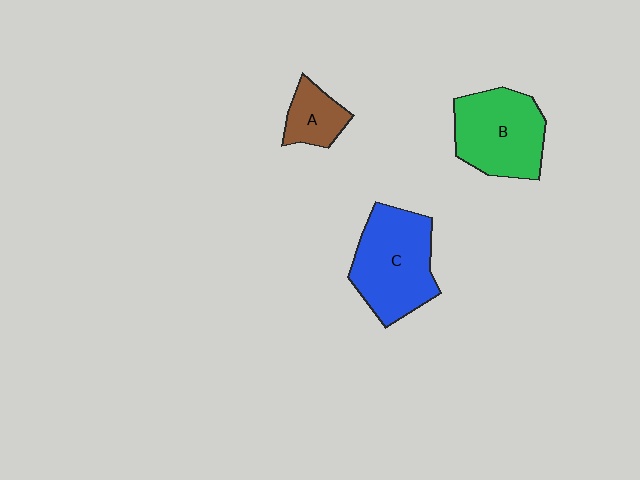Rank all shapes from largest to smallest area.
From largest to smallest: C (blue), B (green), A (brown).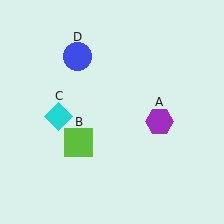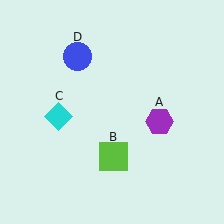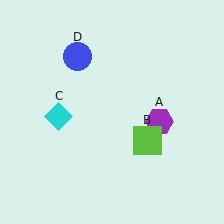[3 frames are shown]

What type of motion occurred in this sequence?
The lime square (object B) rotated counterclockwise around the center of the scene.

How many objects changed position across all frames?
1 object changed position: lime square (object B).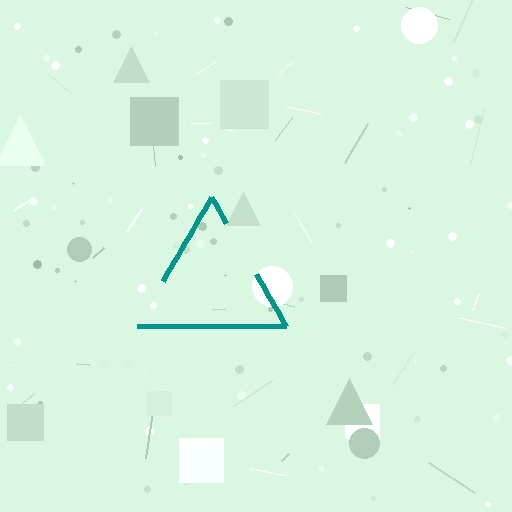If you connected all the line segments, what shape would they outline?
They would outline a triangle.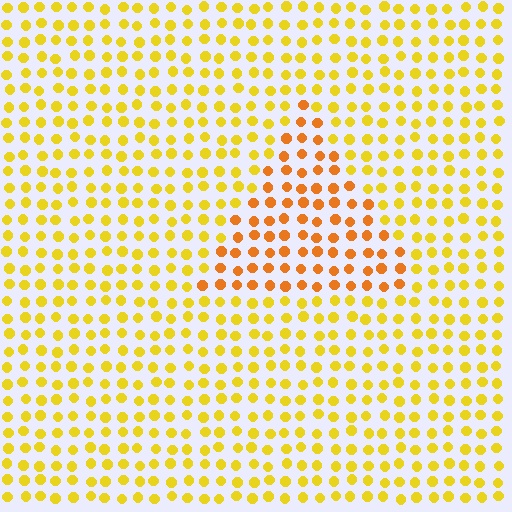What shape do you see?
I see a triangle.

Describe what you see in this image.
The image is filled with small yellow elements in a uniform arrangement. A triangle-shaped region is visible where the elements are tinted to a slightly different hue, forming a subtle color boundary.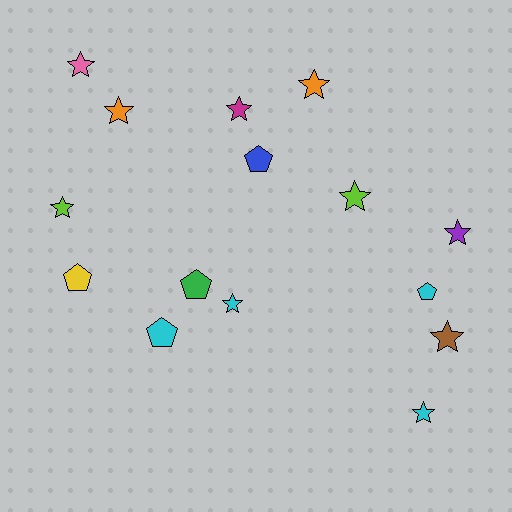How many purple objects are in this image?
There is 1 purple object.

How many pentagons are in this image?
There are 5 pentagons.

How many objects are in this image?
There are 15 objects.